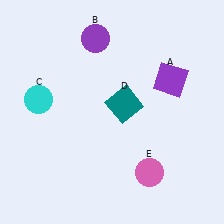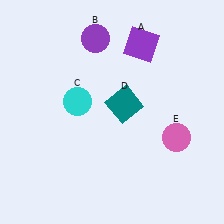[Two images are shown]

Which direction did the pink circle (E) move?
The pink circle (E) moved up.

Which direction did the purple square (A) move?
The purple square (A) moved up.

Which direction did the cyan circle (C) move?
The cyan circle (C) moved right.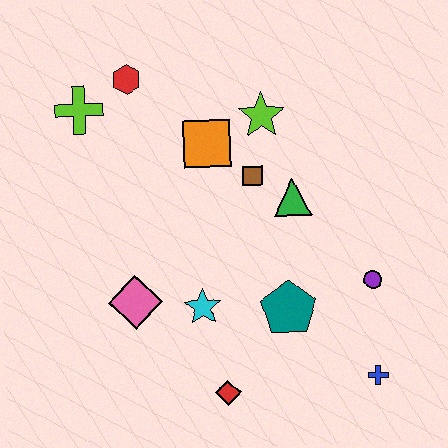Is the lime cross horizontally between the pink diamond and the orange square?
No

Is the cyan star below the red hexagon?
Yes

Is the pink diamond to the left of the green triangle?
Yes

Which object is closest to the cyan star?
The pink diamond is closest to the cyan star.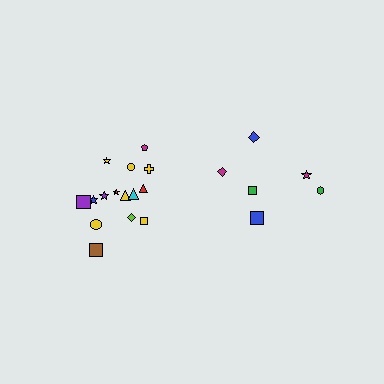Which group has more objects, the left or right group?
The left group.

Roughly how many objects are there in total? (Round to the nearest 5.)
Roughly 20 objects in total.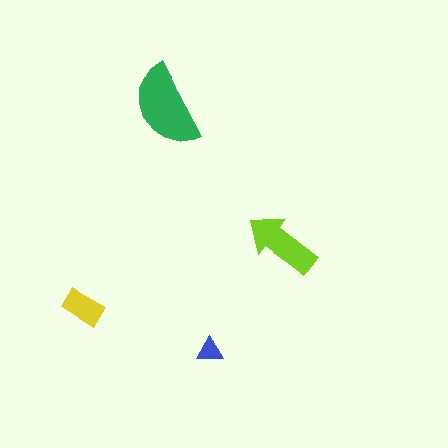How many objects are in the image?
There are 4 objects in the image.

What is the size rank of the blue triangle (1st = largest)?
4th.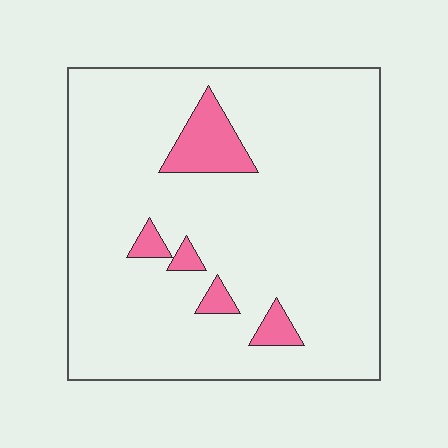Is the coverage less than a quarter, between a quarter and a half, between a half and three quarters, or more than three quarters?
Less than a quarter.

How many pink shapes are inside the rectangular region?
5.